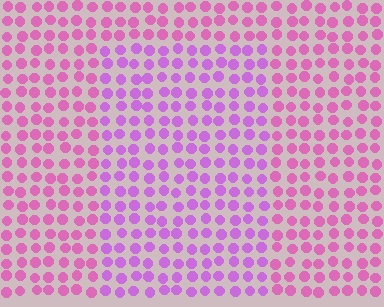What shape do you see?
I see a rectangle.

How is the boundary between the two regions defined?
The boundary is defined purely by a slight shift in hue (about 30 degrees). Spacing, size, and orientation are identical on both sides.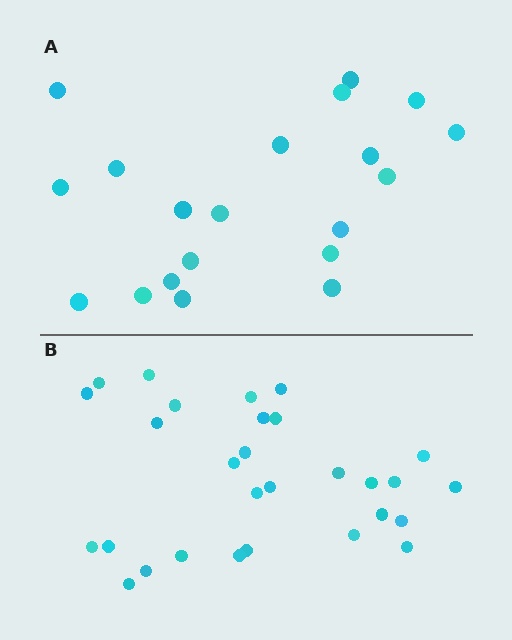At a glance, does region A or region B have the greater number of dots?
Region B (the bottom region) has more dots.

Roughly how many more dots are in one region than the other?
Region B has roughly 8 or so more dots than region A.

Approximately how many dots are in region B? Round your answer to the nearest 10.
About 30 dots. (The exact count is 29, which rounds to 30.)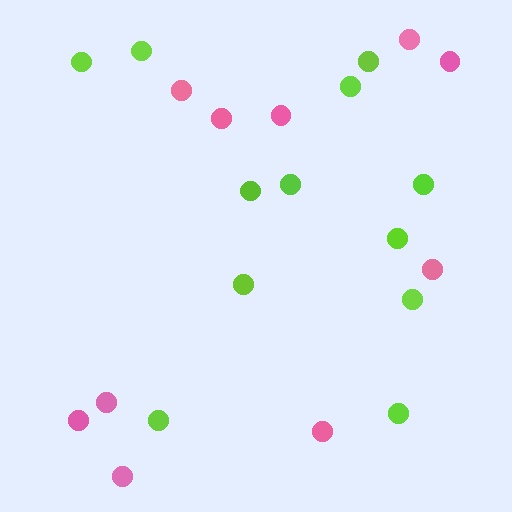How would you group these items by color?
There are 2 groups: one group of pink circles (10) and one group of lime circles (12).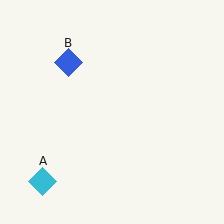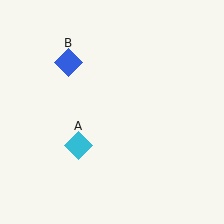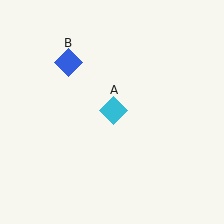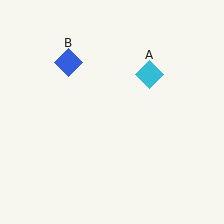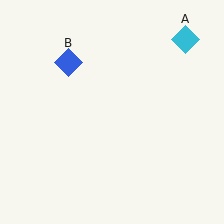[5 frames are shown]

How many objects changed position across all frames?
1 object changed position: cyan diamond (object A).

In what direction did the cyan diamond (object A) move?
The cyan diamond (object A) moved up and to the right.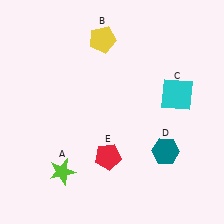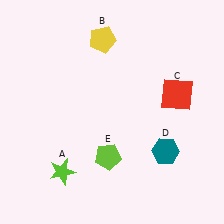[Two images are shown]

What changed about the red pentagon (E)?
In Image 1, E is red. In Image 2, it changed to lime.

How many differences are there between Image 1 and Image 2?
There are 2 differences between the two images.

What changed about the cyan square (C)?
In Image 1, C is cyan. In Image 2, it changed to red.